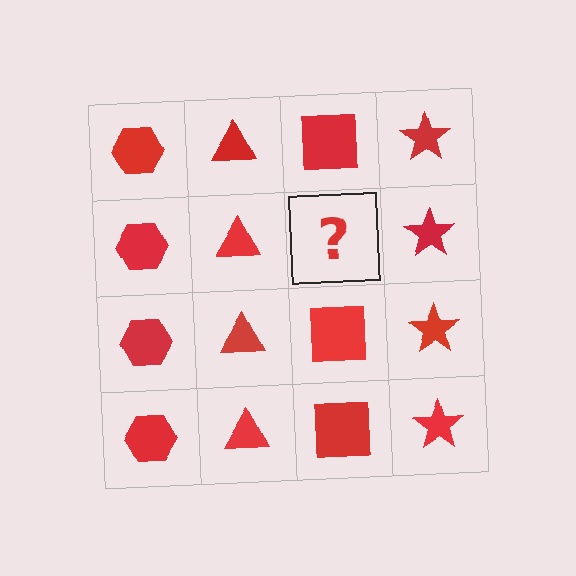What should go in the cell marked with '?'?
The missing cell should contain a red square.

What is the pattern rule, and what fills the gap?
The rule is that each column has a consistent shape. The gap should be filled with a red square.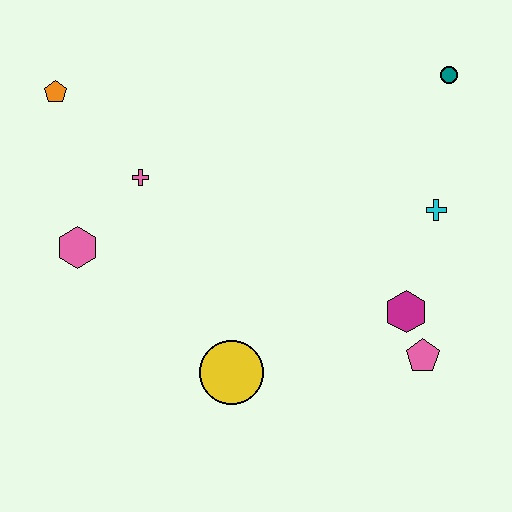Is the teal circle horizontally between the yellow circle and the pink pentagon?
No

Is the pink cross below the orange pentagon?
Yes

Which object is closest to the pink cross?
The pink hexagon is closest to the pink cross.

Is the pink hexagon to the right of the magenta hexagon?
No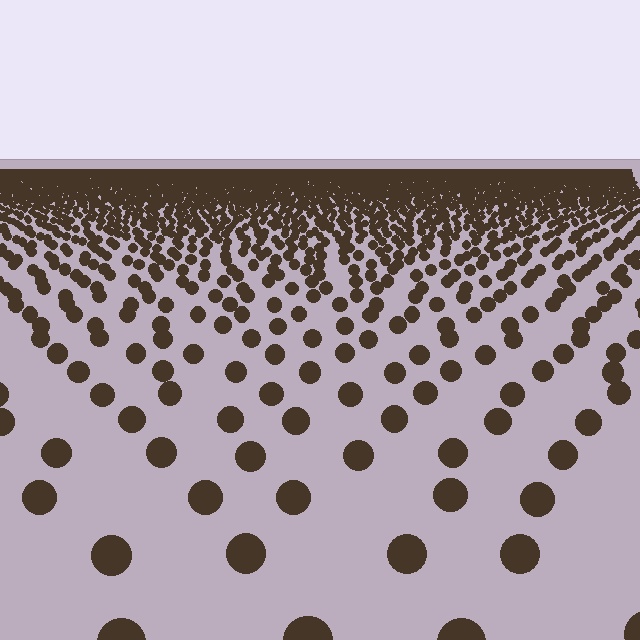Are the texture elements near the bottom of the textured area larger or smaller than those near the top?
Larger. Near the bottom, elements are closer to the viewer and appear at a bigger on-screen size.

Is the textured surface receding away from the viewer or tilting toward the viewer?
The surface is receding away from the viewer. Texture elements get smaller and denser toward the top.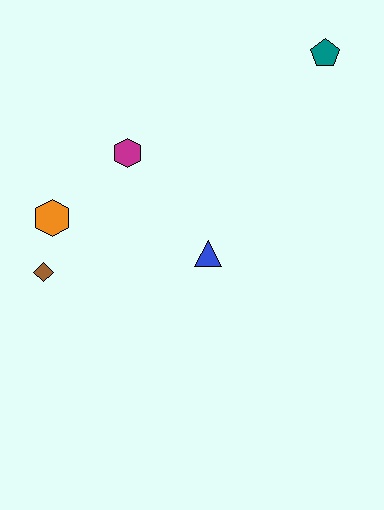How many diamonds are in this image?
There is 1 diamond.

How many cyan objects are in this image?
There are no cyan objects.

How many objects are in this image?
There are 5 objects.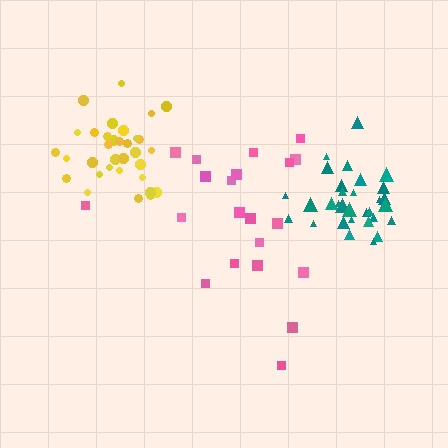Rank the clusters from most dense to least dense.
yellow, teal, pink.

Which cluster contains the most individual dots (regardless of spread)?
Yellow (34).